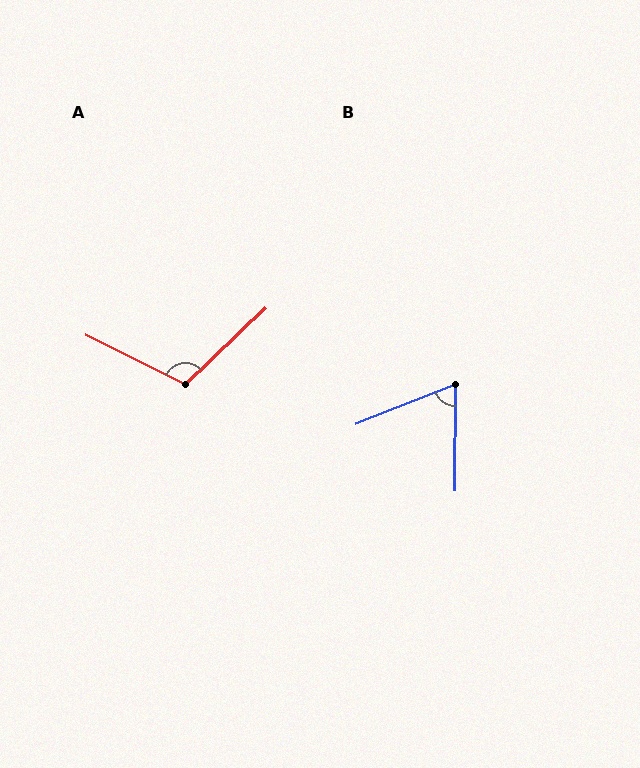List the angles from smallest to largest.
B (68°), A (110°).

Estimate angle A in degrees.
Approximately 110 degrees.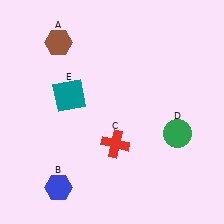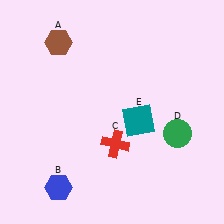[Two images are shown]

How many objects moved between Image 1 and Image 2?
1 object moved between the two images.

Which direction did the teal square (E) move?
The teal square (E) moved right.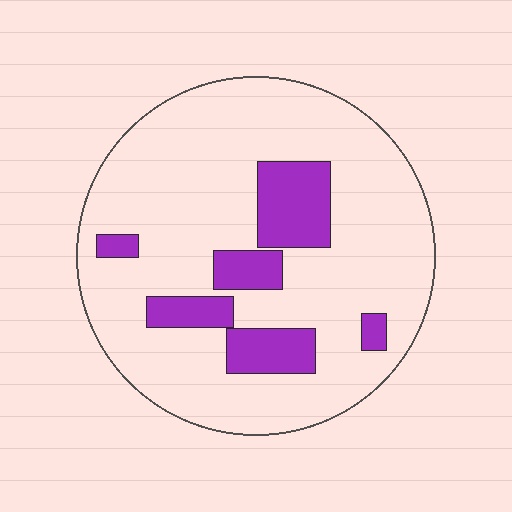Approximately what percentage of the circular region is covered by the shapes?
Approximately 20%.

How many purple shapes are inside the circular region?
6.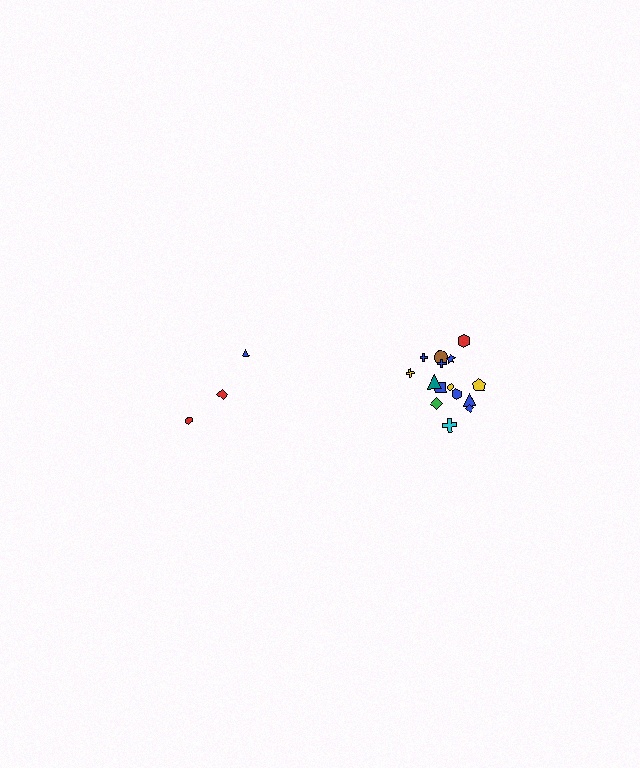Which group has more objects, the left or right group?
The right group.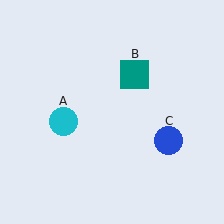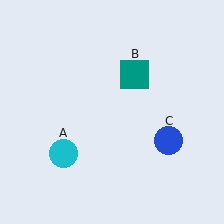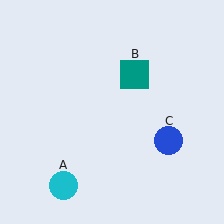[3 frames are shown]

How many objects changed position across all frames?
1 object changed position: cyan circle (object A).